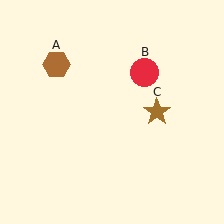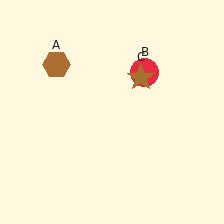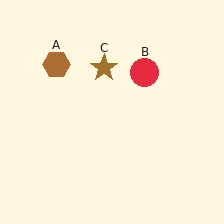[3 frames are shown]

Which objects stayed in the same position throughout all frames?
Brown hexagon (object A) and red circle (object B) remained stationary.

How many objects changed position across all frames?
1 object changed position: brown star (object C).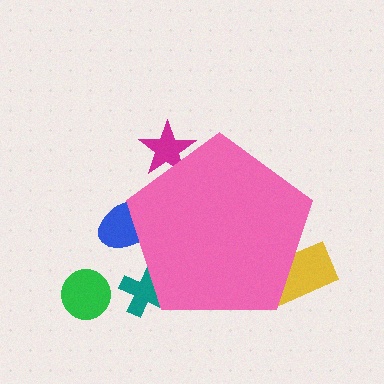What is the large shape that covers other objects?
A pink pentagon.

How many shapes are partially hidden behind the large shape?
4 shapes are partially hidden.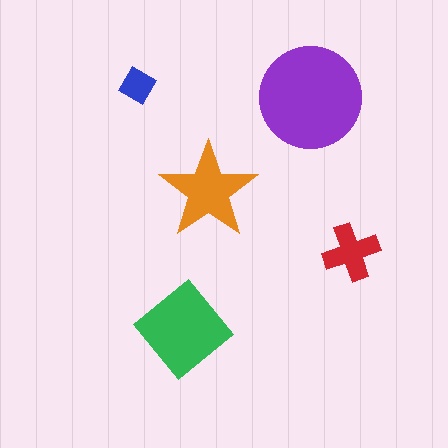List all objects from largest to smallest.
The purple circle, the green diamond, the orange star, the red cross, the blue diamond.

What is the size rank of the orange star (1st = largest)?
3rd.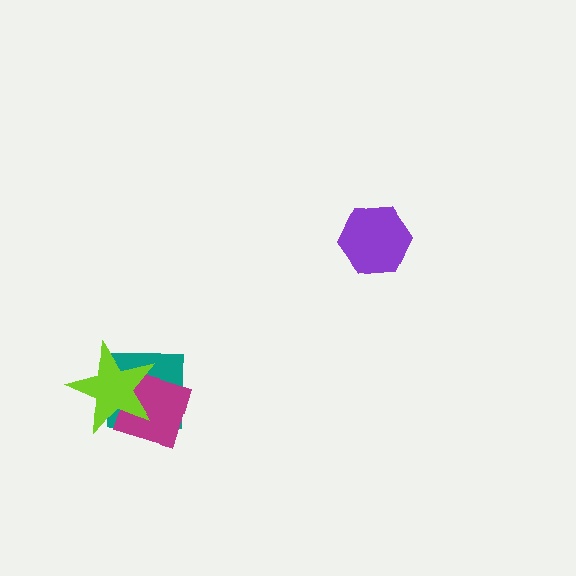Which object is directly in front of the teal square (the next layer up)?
The magenta square is directly in front of the teal square.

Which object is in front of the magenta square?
The lime star is in front of the magenta square.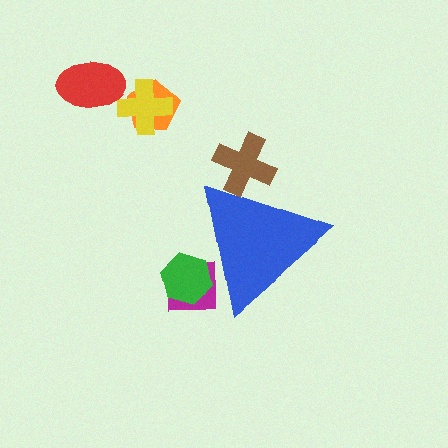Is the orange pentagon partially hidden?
No, the orange pentagon is fully visible.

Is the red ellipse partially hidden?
No, the red ellipse is fully visible.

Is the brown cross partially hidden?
Yes, the brown cross is partially hidden behind the blue triangle.